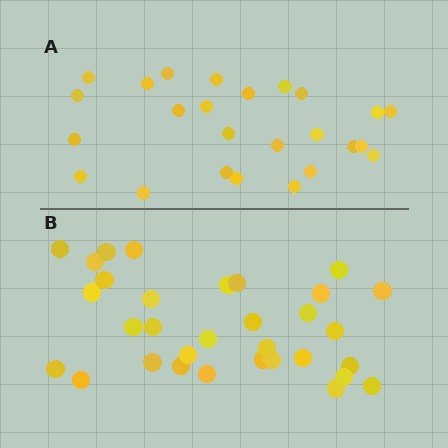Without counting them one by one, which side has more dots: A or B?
Region B (the bottom region) has more dots.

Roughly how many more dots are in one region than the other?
Region B has roughly 8 or so more dots than region A.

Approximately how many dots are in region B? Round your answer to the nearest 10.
About 30 dots. (The exact count is 32, which rounds to 30.)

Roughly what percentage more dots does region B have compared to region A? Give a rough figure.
About 30% more.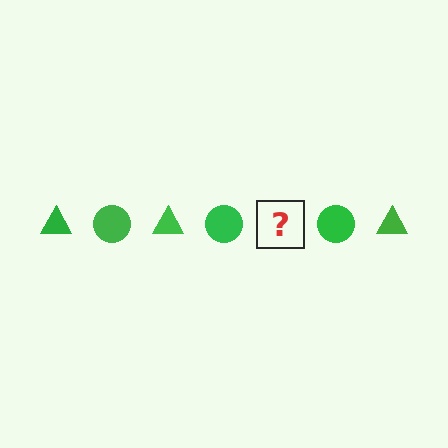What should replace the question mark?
The question mark should be replaced with a green triangle.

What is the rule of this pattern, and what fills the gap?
The rule is that the pattern cycles through triangle, circle shapes in green. The gap should be filled with a green triangle.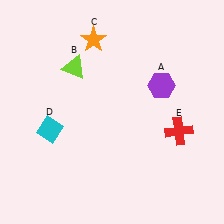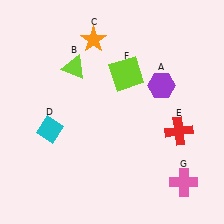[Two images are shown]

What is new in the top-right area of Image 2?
A lime square (F) was added in the top-right area of Image 2.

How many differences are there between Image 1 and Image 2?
There are 2 differences between the two images.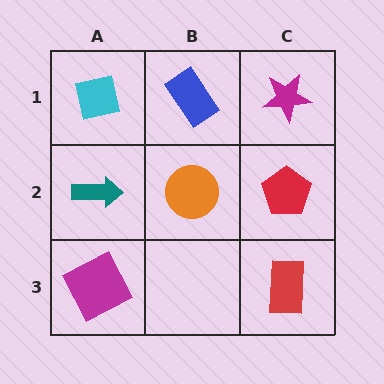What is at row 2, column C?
A red pentagon.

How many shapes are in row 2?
3 shapes.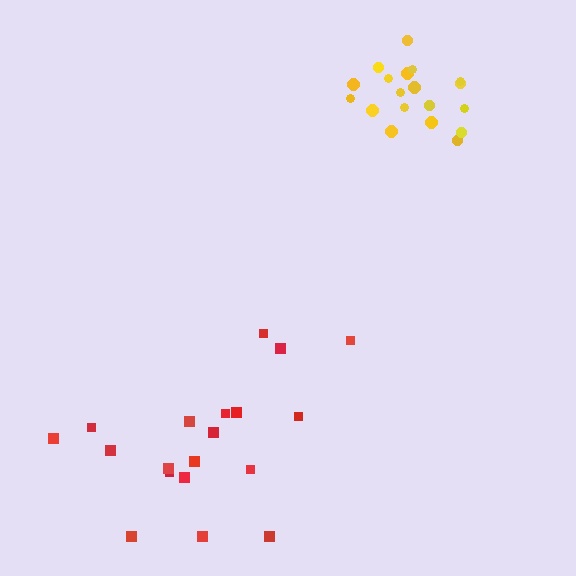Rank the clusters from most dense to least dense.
yellow, red.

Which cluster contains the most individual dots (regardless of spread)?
Red (19).